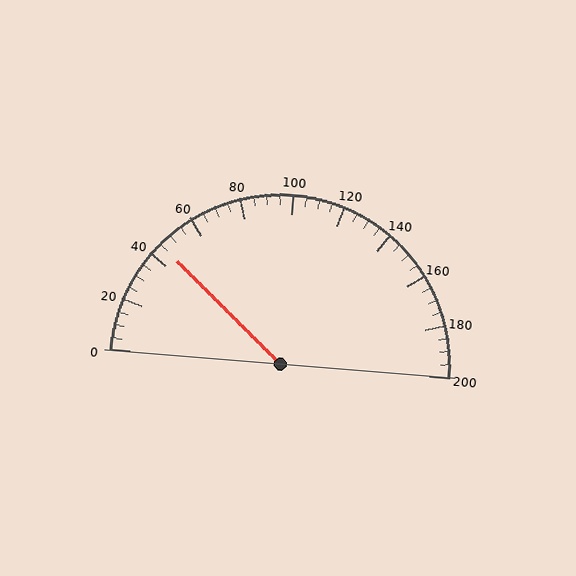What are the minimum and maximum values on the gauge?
The gauge ranges from 0 to 200.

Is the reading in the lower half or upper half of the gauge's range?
The reading is in the lower half of the range (0 to 200).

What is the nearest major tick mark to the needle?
The nearest major tick mark is 40.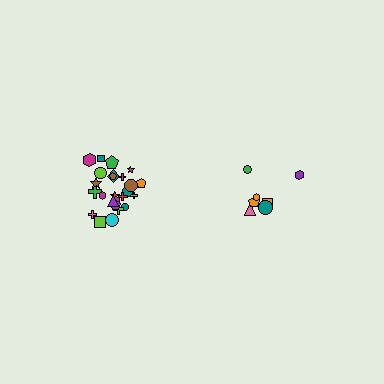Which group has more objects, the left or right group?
The left group.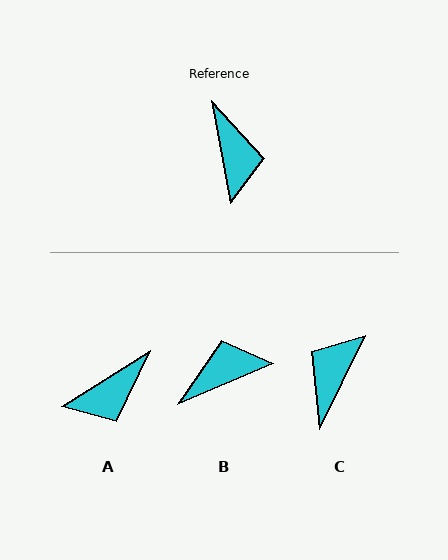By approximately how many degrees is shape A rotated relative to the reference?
Approximately 68 degrees clockwise.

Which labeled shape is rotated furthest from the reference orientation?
C, about 144 degrees away.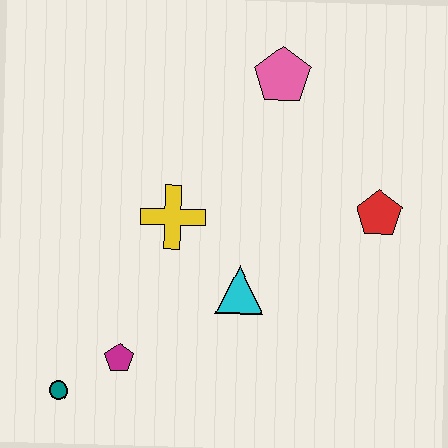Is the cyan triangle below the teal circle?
No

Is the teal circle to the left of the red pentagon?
Yes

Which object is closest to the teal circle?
The magenta pentagon is closest to the teal circle.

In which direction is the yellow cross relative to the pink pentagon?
The yellow cross is below the pink pentagon.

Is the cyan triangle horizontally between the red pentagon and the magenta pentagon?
Yes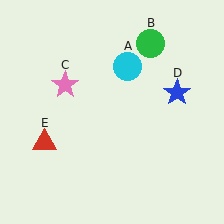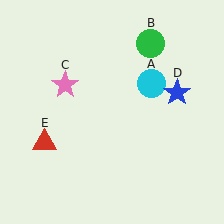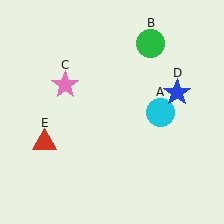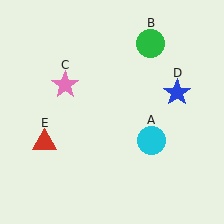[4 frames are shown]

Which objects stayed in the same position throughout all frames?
Green circle (object B) and pink star (object C) and blue star (object D) and red triangle (object E) remained stationary.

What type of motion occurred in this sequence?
The cyan circle (object A) rotated clockwise around the center of the scene.